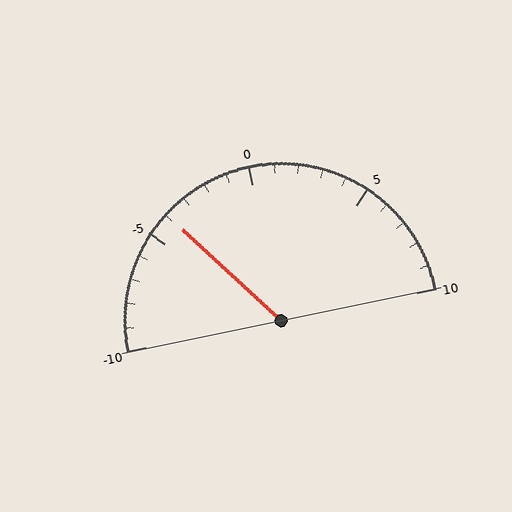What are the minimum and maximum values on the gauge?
The gauge ranges from -10 to 10.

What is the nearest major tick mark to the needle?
The nearest major tick mark is -5.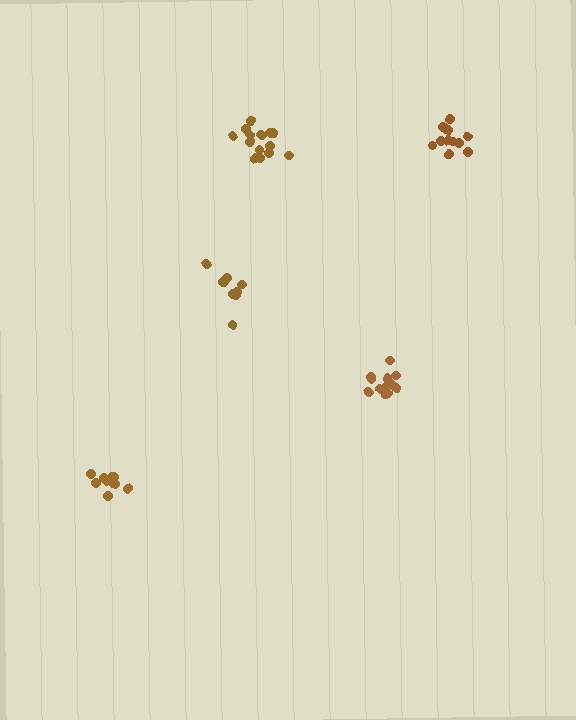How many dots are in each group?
Group 1: 9 dots, Group 2: 14 dots, Group 3: 13 dots, Group 4: 10 dots, Group 5: 11 dots (57 total).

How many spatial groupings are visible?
There are 5 spatial groupings.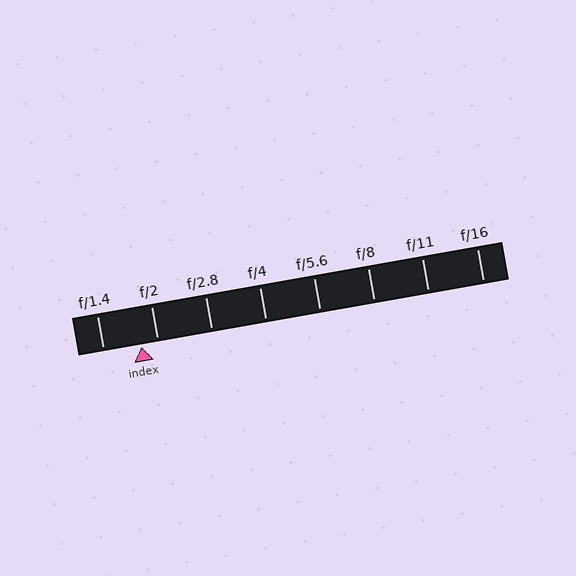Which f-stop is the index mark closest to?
The index mark is closest to f/2.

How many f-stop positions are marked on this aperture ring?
There are 8 f-stop positions marked.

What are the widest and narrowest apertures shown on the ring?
The widest aperture shown is f/1.4 and the narrowest is f/16.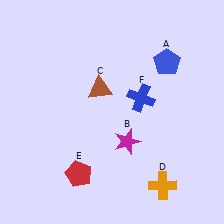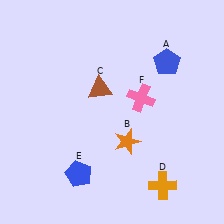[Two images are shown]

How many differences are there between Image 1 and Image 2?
There are 3 differences between the two images.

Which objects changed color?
B changed from magenta to orange. E changed from red to blue. F changed from blue to pink.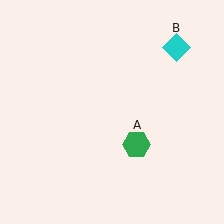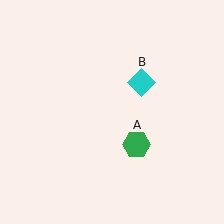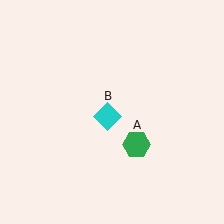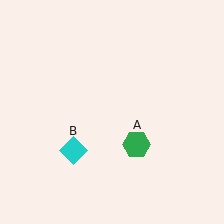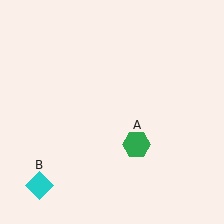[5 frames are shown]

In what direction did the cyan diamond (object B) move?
The cyan diamond (object B) moved down and to the left.